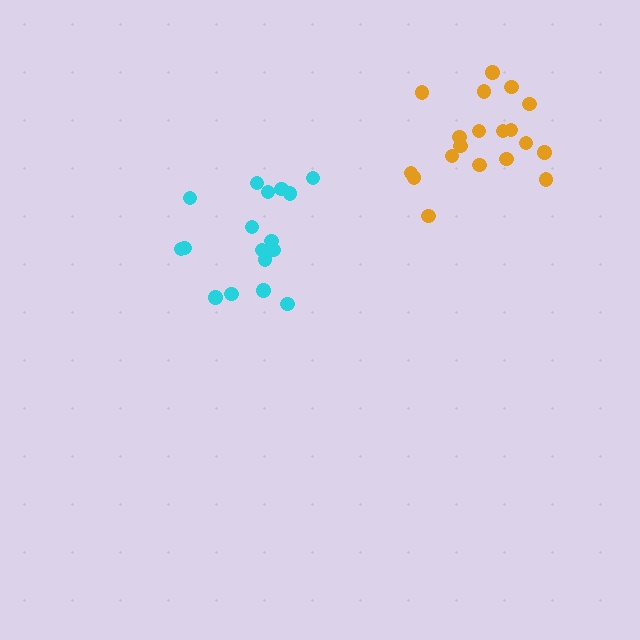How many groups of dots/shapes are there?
There are 2 groups.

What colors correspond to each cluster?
The clusters are colored: cyan, orange.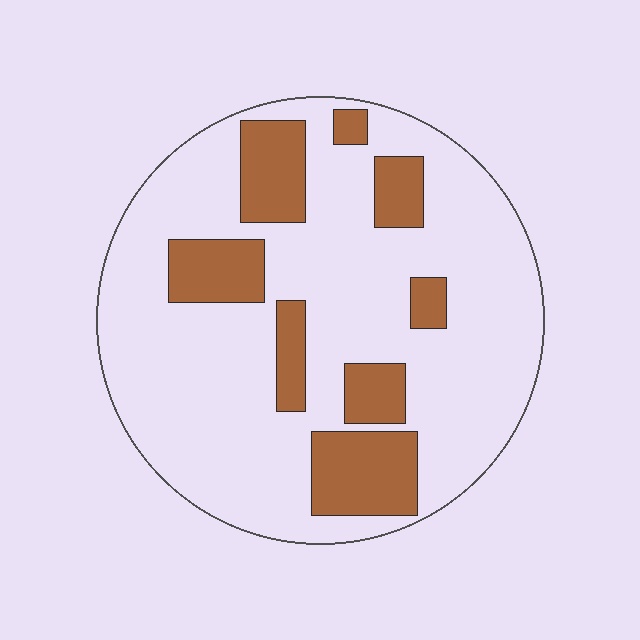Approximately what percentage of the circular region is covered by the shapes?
Approximately 25%.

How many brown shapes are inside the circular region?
8.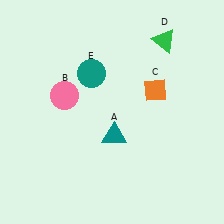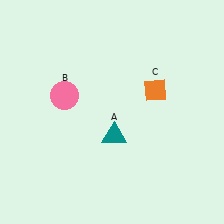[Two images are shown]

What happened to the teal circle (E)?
The teal circle (E) was removed in Image 2. It was in the top-left area of Image 1.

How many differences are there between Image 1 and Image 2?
There are 2 differences between the two images.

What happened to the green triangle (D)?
The green triangle (D) was removed in Image 2. It was in the top-right area of Image 1.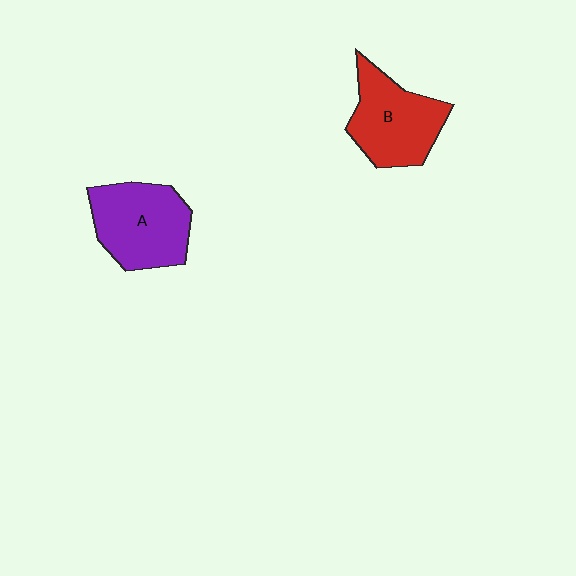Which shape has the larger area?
Shape A (purple).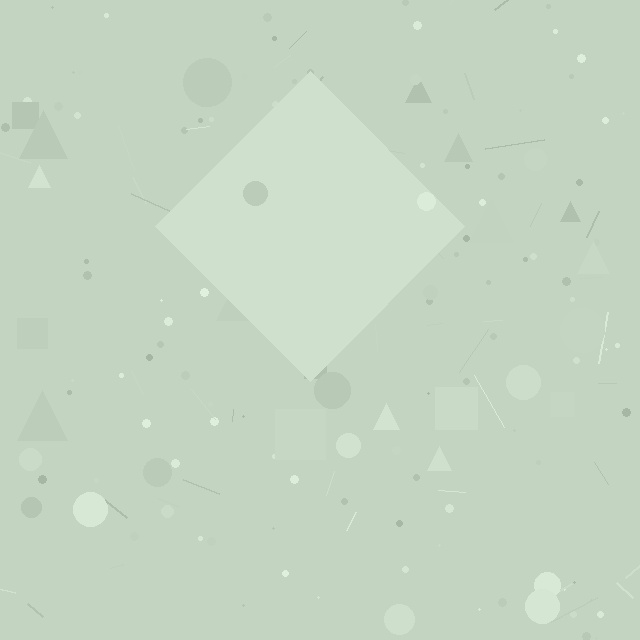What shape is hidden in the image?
A diamond is hidden in the image.